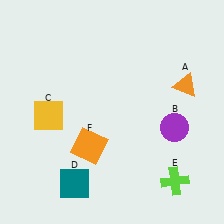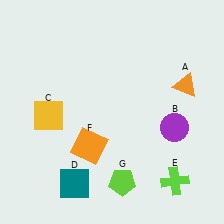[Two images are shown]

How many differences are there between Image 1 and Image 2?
There is 1 difference between the two images.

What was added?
A lime pentagon (G) was added in Image 2.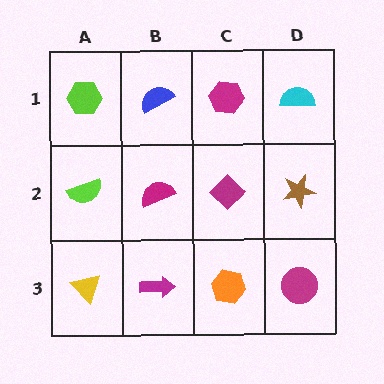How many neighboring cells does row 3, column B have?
3.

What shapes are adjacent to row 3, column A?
A lime semicircle (row 2, column A), a magenta arrow (row 3, column B).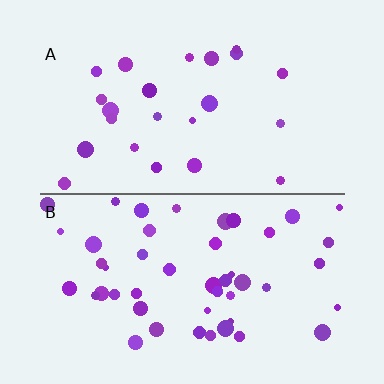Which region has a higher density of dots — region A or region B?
B (the bottom).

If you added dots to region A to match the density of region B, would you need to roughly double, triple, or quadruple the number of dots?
Approximately double.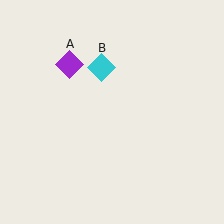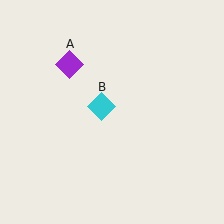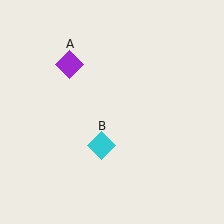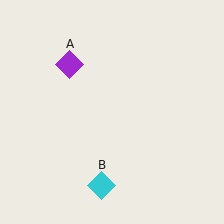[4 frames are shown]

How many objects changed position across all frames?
1 object changed position: cyan diamond (object B).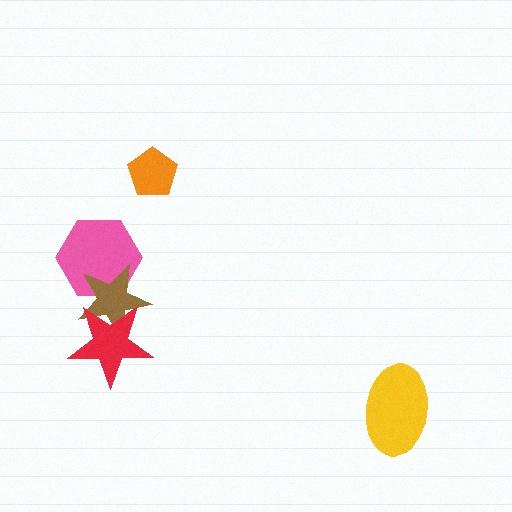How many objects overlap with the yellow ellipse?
0 objects overlap with the yellow ellipse.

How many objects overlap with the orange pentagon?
0 objects overlap with the orange pentagon.